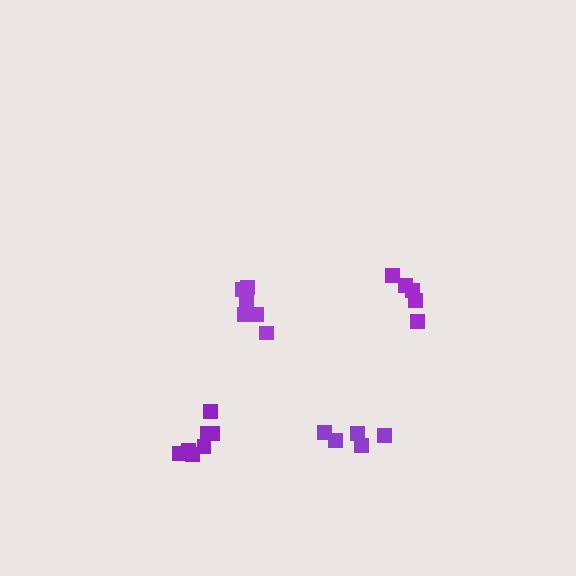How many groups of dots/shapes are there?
There are 4 groups.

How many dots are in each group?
Group 1: 5 dots, Group 2: 5 dots, Group 3: 7 dots, Group 4: 6 dots (23 total).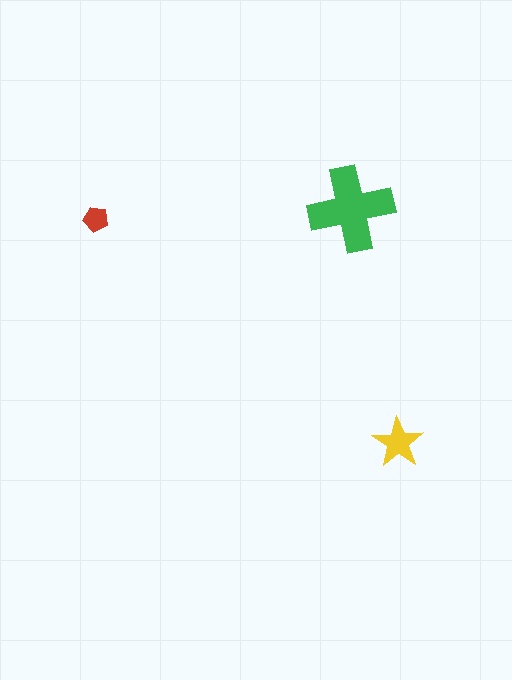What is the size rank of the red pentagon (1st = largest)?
3rd.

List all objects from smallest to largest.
The red pentagon, the yellow star, the green cross.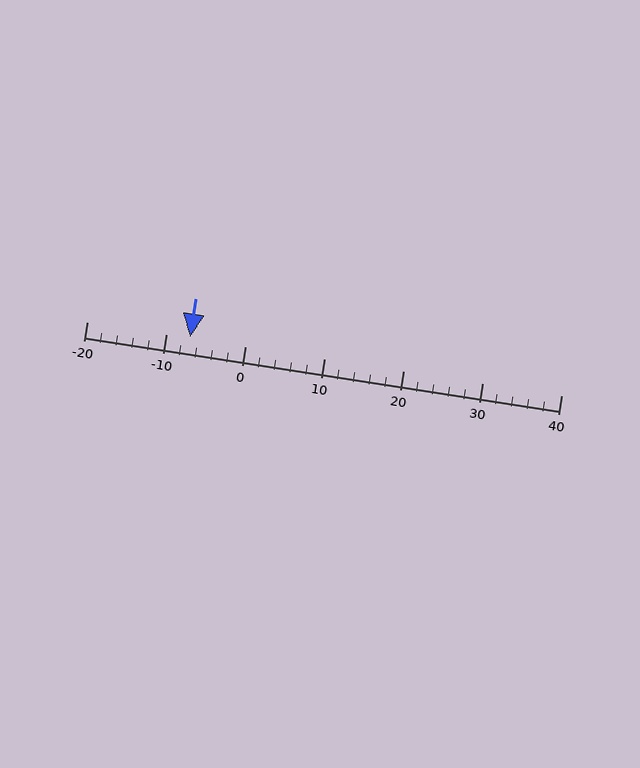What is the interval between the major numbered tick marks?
The major tick marks are spaced 10 units apart.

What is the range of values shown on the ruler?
The ruler shows values from -20 to 40.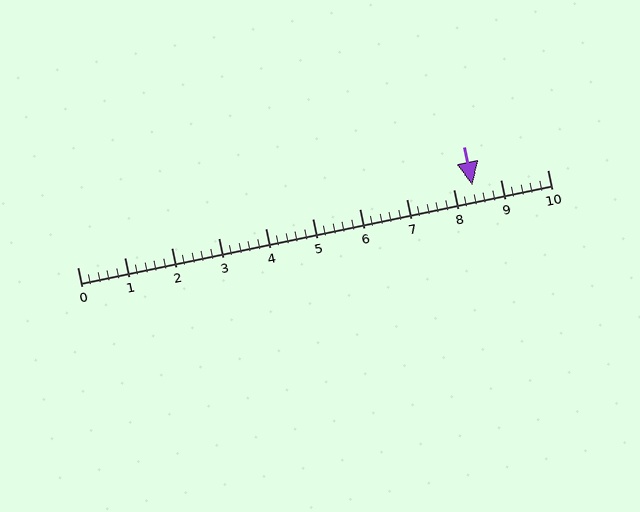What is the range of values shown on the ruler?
The ruler shows values from 0 to 10.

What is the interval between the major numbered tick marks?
The major tick marks are spaced 1 units apart.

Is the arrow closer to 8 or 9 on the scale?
The arrow is closer to 8.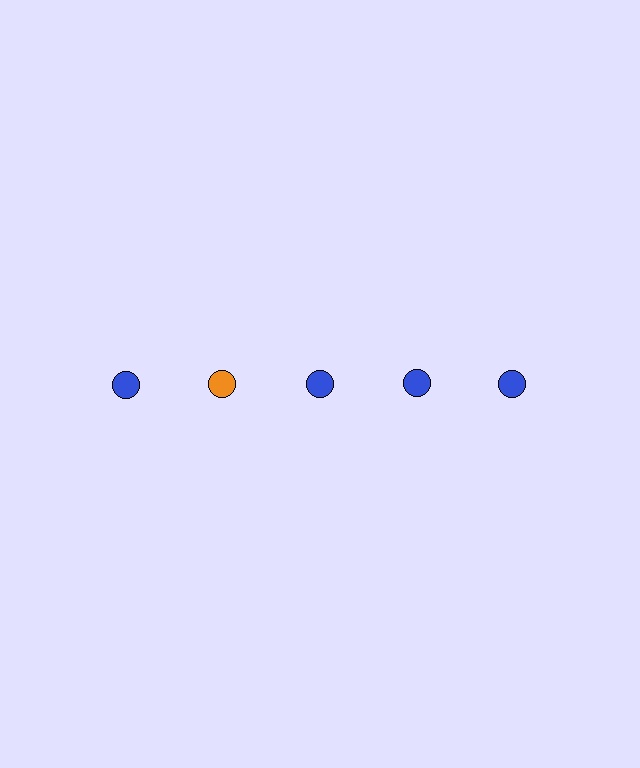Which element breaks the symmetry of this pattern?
The orange circle in the top row, second from left column breaks the symmetry. All other shapes are blue circles.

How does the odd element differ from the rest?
It has a different color: orange instead of blue.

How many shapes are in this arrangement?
There are 5 shapes arranged in a grid pattern.